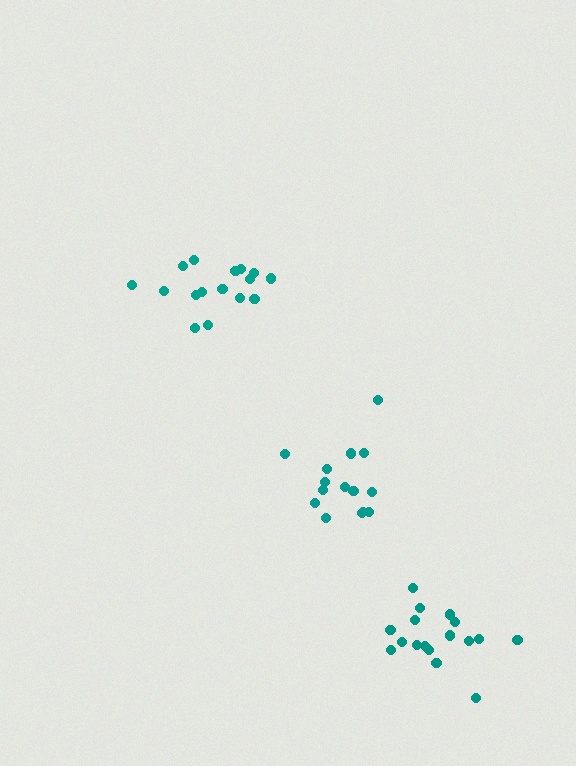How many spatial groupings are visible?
There are 3 spatial groupings.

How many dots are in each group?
Group 1: 16 dots, Group 2: 17 dots, Group 3: 15 dots (48 total).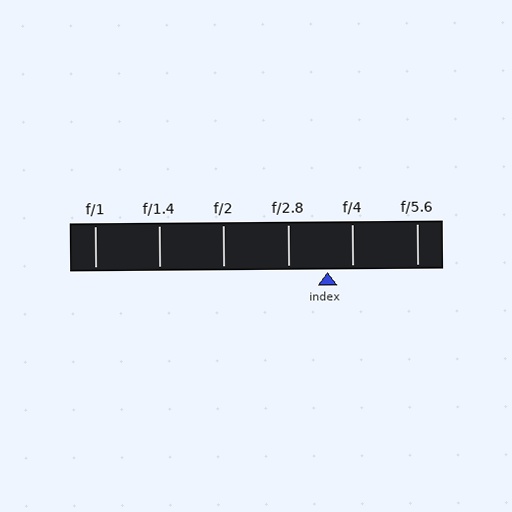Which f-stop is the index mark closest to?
The index mark is closest to f/4.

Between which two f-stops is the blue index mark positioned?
The index mark is between f/2.8 and f/4.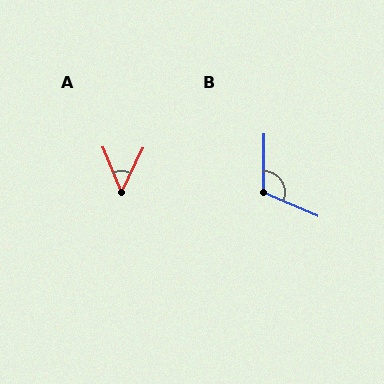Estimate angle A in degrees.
Approximately 48 degrees.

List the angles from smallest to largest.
A (48°), B (113°).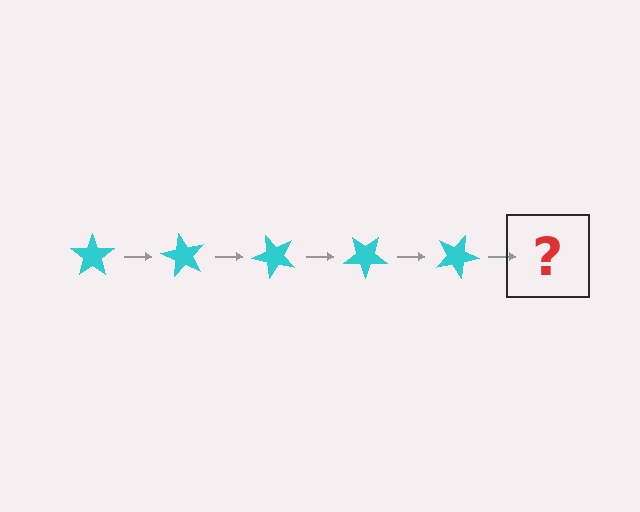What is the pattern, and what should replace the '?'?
The pattern is that the star rotates 60 degrees each step. The '?' should be a cyan star rotated 300 degrees.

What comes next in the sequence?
The next element should be a cyan star rotated 300 degrees.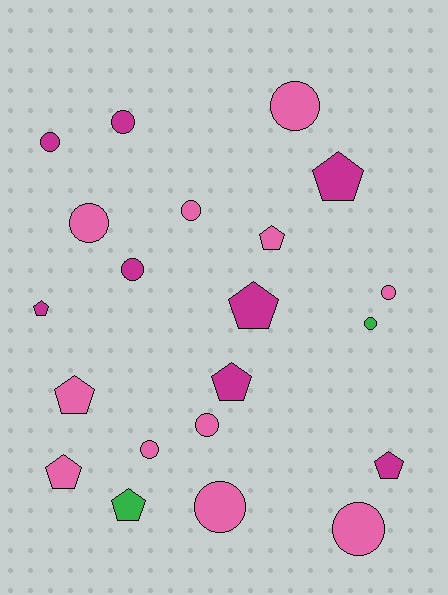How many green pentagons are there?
There is 1 green pentagon.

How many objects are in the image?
There are 21 objects.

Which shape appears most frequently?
Circle, with 12 objects.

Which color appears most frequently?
Pink, with 11 objects.